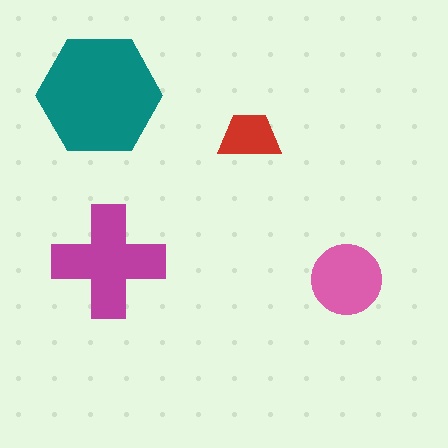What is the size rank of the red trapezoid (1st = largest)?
4th.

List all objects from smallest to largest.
The red trapezoid, the pink circle, the magenta cross, the teal hexagon.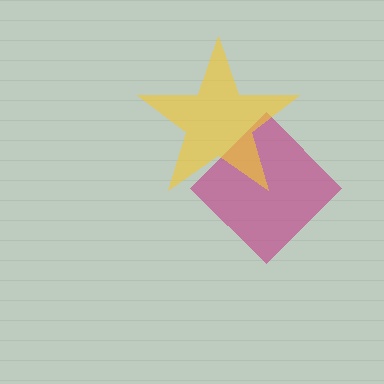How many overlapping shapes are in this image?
There are 2 overlapping shapes in the image.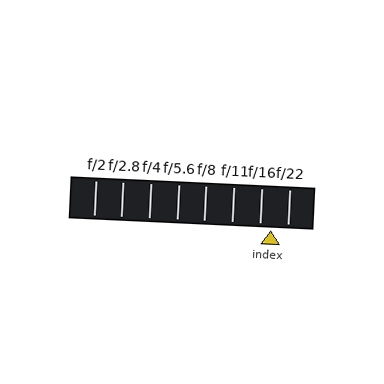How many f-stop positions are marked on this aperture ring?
There are 8 f-stop positions marked.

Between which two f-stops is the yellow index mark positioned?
The index mark is between f/16 and f/22.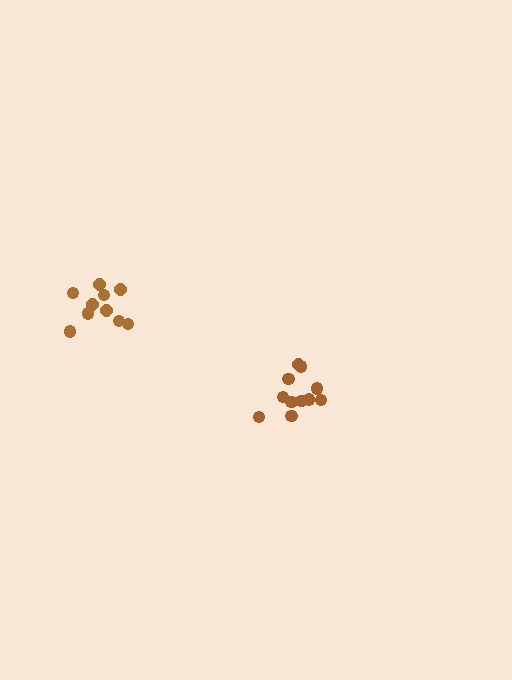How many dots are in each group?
Group 1: 11 dots, Group 2: 10 dots (21 total).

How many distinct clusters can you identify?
There are 2 distinct clusters.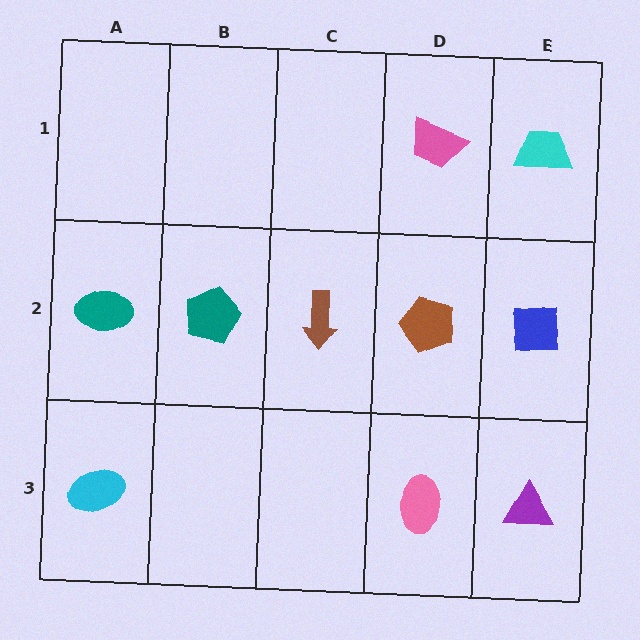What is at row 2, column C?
A brown arrow.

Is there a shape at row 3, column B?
No, that cell is empty.